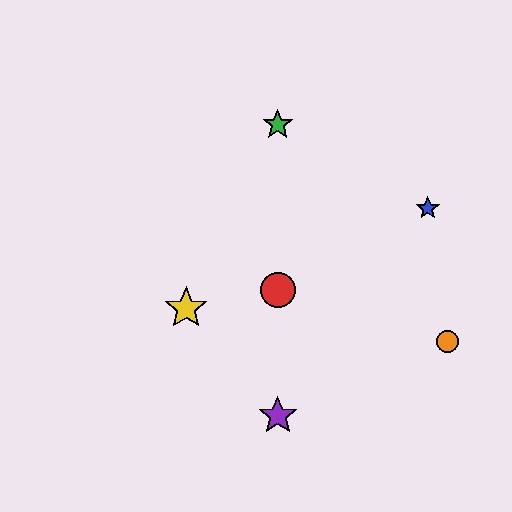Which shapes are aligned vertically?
The red circle, the green star, the purple star are aligned vertically.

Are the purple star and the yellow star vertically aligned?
No, the purple star is at x≈278 and the yellow star is at x≈186.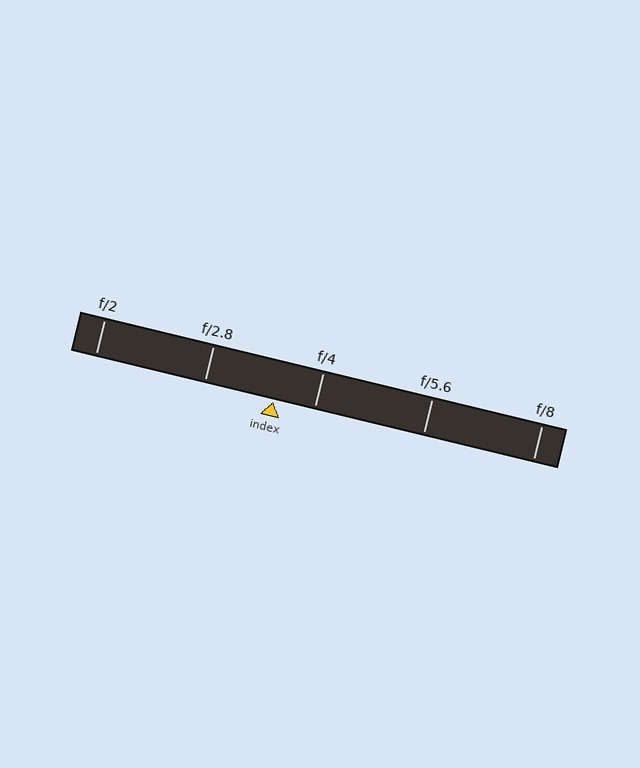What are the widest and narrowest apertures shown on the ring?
The widest aperture shown is f/2 and the narrowest is f/8.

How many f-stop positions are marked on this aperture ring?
There are 5 f-stop positions marked.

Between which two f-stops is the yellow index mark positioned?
The index mark is between f/2.8 and f/4.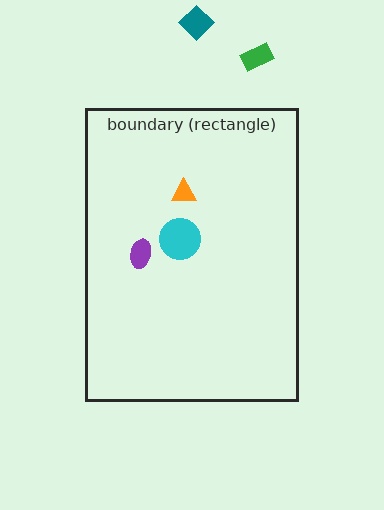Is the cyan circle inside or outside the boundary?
Inside.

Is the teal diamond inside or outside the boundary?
Outside.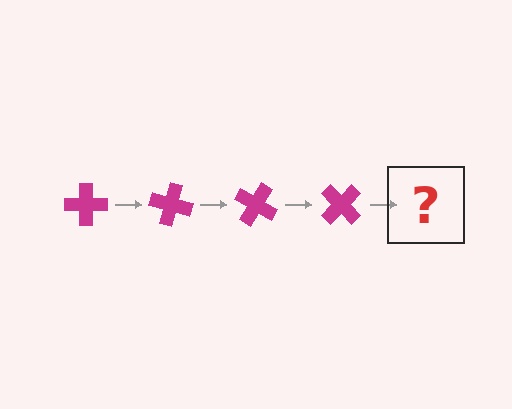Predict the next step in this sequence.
The next step is a magenta cross rotated 60 degrees.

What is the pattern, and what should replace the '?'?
The pattern is that the cross rotates 15 degrees each step. The '?' should be a magenta cross rotated 60 degrees.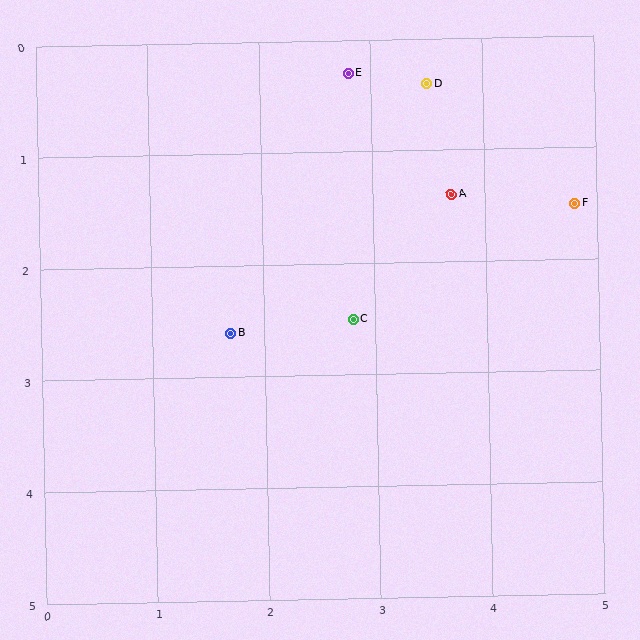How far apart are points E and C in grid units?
Points E and C are about 2.2 grid units apart.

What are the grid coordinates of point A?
Point A is at approximately (3.7, 1.4).